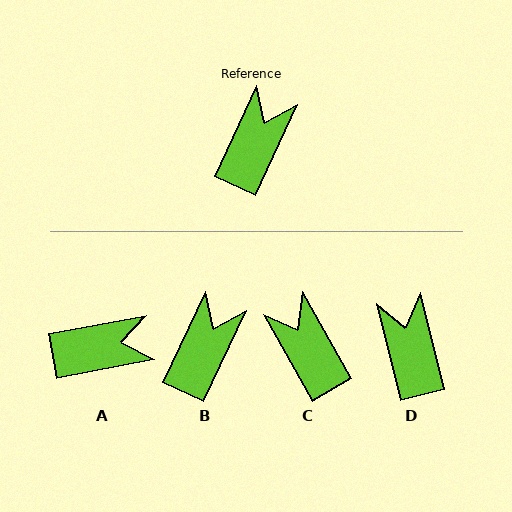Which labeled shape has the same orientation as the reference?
B.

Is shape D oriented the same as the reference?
No, it is off by about 39 degrees.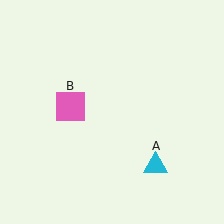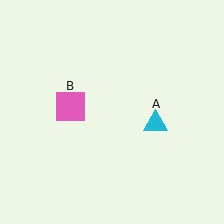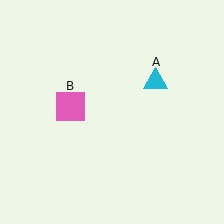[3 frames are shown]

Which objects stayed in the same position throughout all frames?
Pink square (object B) remained stationary.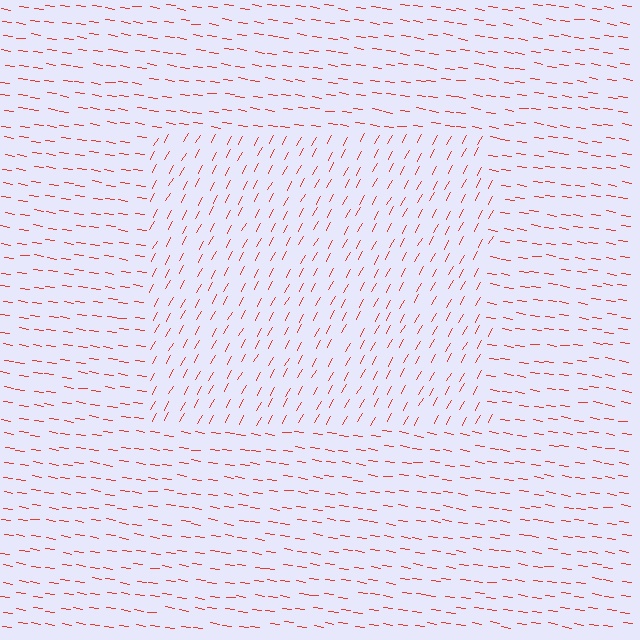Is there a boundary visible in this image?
Yes, there is a texture boundary formed by a change in line orientation.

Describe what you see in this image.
The image is filled with small red line segments. A rectangle region in the image has lines oriented differently from the surrounding lines, creating a visible texture boundary.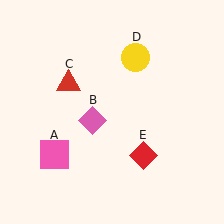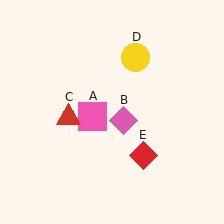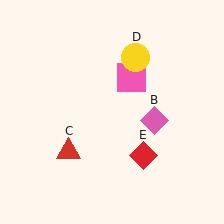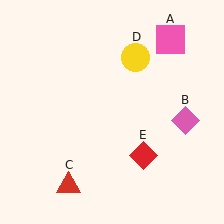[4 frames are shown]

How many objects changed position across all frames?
3 objects changed position: pink square (object A), pink diamond (object B), red triangle (object C).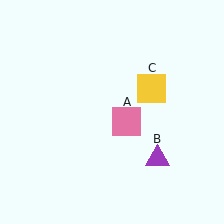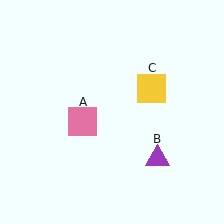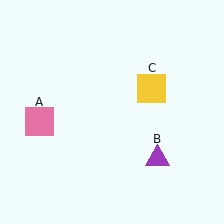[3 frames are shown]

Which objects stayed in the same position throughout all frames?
Purple triangle (object B) and yellow square (object C) remained stationary.